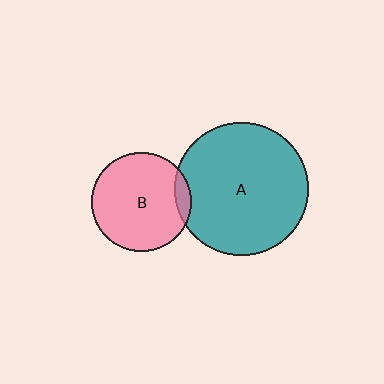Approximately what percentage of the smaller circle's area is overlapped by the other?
Approximately 10%.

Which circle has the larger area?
Circle A (teal).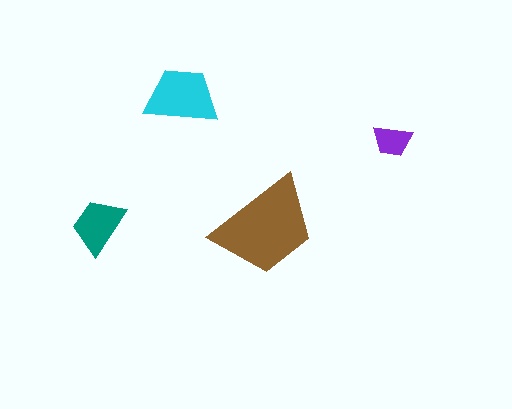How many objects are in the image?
There are 4 objects in the image.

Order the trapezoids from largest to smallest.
the brown one, the cyan one, the teal one, the purple one.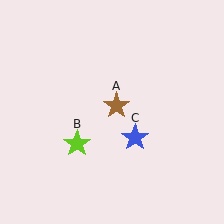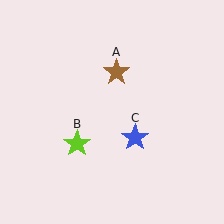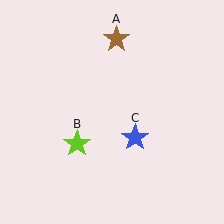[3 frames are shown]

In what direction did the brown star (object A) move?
The brown star (object A) moved up.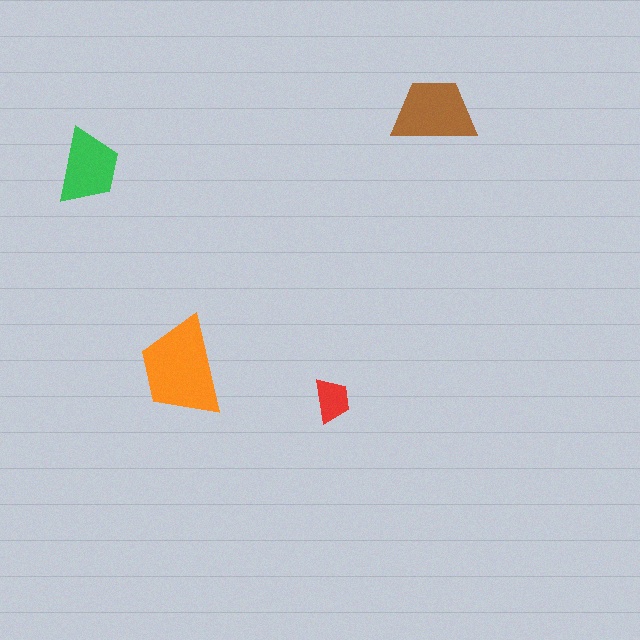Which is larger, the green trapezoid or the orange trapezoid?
The orange one.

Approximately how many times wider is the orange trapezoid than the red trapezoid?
About 2 times wider.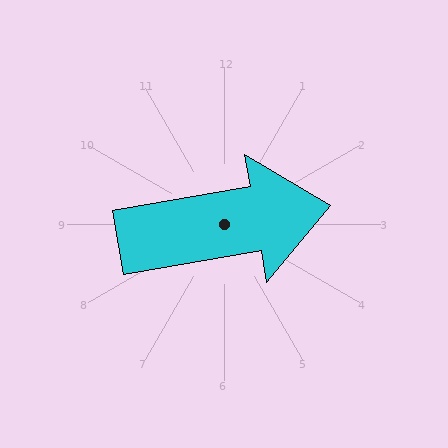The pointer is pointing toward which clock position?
Roughly 3 o'clock.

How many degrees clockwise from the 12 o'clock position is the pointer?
Approximately 80 degrees.